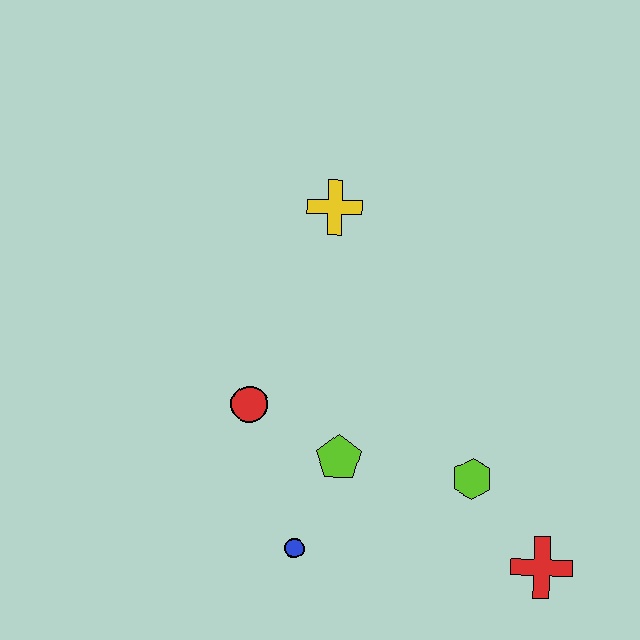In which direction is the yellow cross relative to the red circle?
The yellow cross is above the red circle.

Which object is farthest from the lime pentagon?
The yellow cross is farthest from the lime pentagon.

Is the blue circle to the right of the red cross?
No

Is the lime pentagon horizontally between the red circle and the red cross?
Yes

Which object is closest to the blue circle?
The lime pentagon is closest to the blue circle.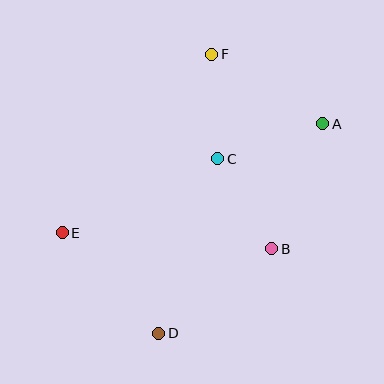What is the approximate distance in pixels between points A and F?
The distance between A and F is approximately 131 pixels.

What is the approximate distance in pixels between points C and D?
The distance between C and D is approximately 184 pixels.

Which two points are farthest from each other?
Points D and F are farthest from each other.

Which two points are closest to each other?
Points C and F are closest to each other.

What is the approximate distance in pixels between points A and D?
The distance between A and D is approximately 266 pixels.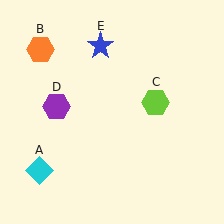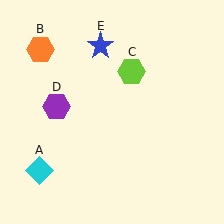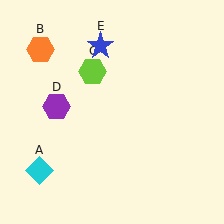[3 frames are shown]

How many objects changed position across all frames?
1 object changed position: lime hexagon (object C).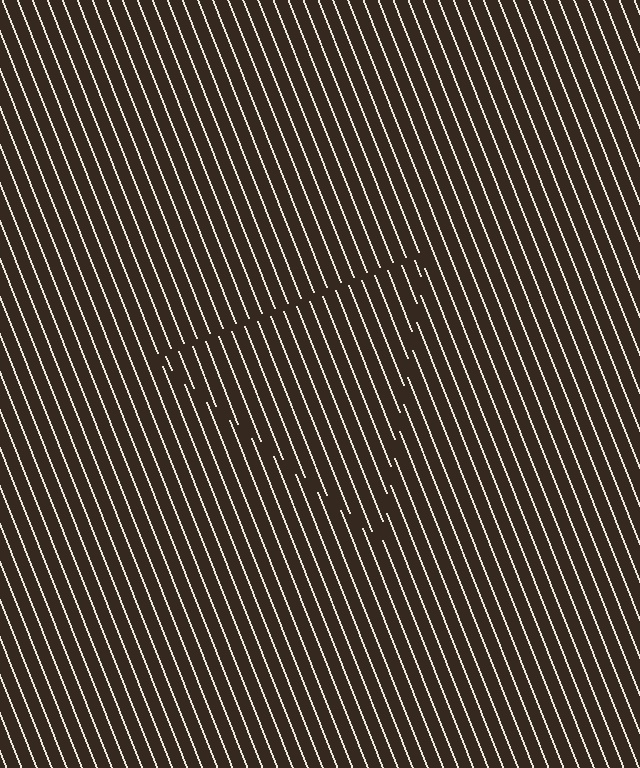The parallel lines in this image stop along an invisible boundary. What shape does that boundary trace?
An illusory triangle. The interior of the shape contains the same grating, shifted by half a period — the contour is defined by the phase discontinuity where line-ends from the inner and outer gratings abut.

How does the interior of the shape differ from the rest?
The interior of the shape contains the same grating, shifted by half a period — the contour is defined by the phase discontinuity where line-ends from the inner and outer gratings abut.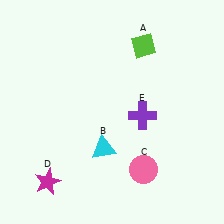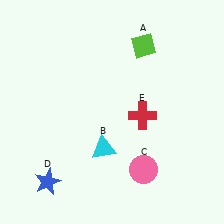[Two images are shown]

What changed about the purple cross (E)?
In Image 1, E is purple. In Image 2, it changed to red.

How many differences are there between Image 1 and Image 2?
There are 2 differences between the two images.